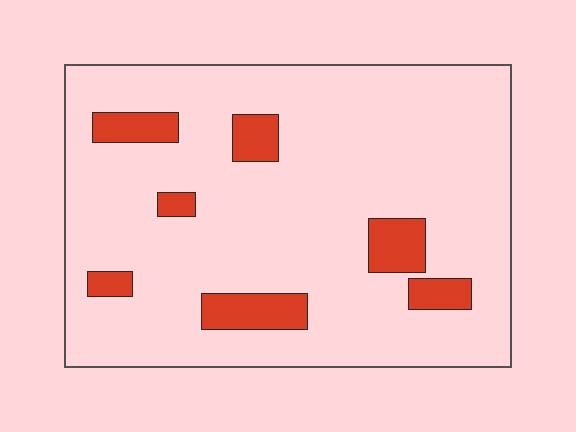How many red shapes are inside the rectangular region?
7.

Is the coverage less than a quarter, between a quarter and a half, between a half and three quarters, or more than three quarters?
Less than a quarter.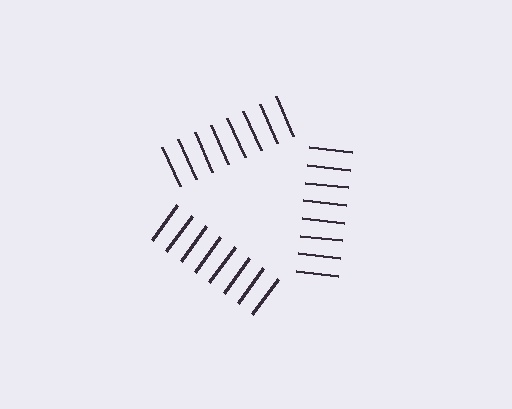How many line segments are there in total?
24 — 8 along each of the 3 edges.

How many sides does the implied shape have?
3 sides — the line-ends trace a triangle.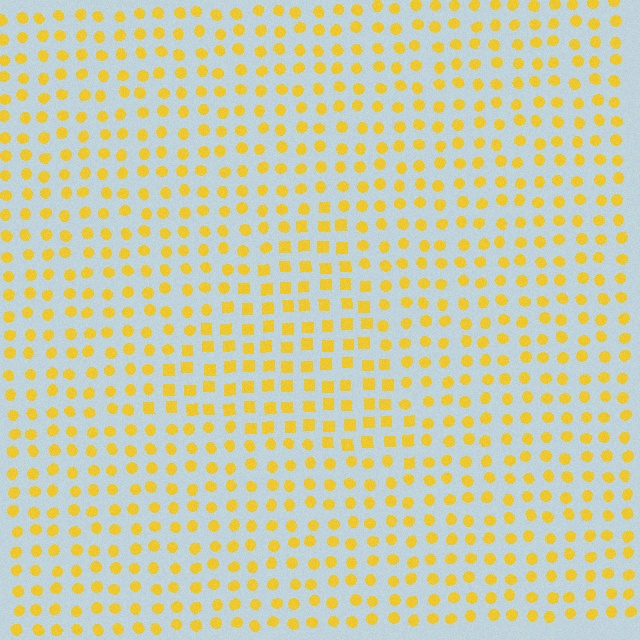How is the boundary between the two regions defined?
The boundary is defined by a change in element shape: squares inside vs. circles outside. All elements share the same color and spacing.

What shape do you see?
I see a triangle.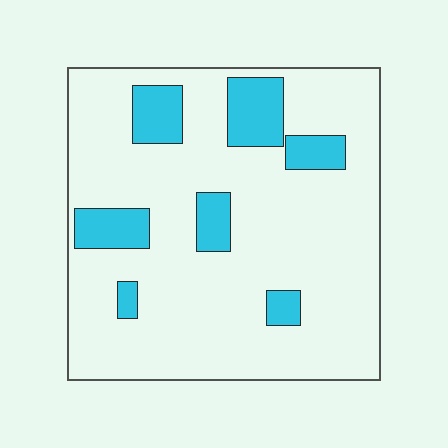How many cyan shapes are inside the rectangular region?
7.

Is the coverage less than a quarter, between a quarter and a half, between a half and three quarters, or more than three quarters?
Less than a quarter.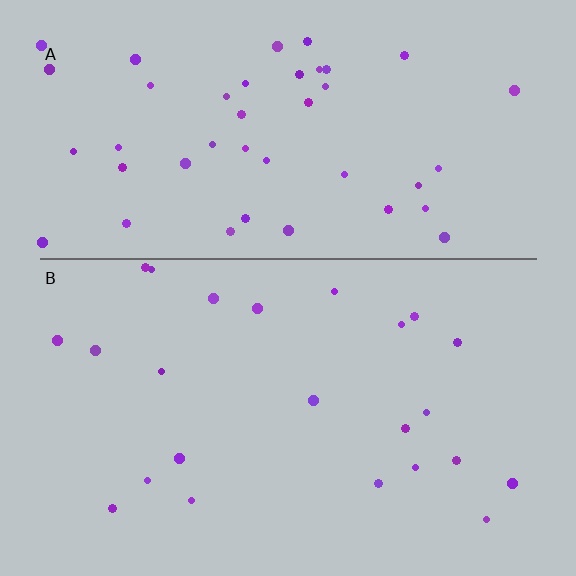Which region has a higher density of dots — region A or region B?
A (the top).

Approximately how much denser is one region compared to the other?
Approximately 1.9× — region A over region B.